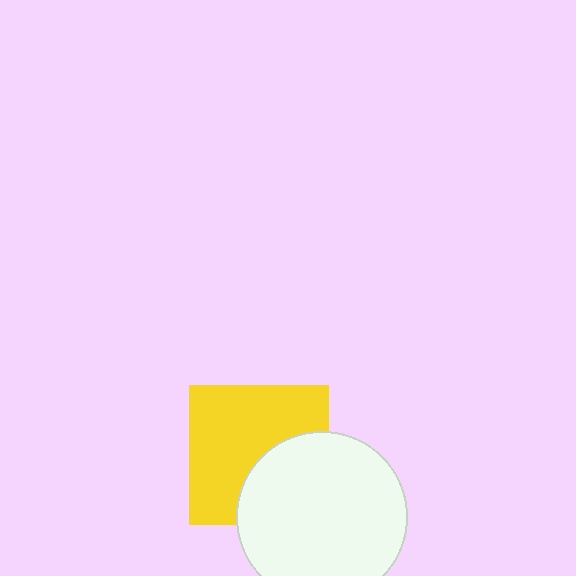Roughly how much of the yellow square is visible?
About half of it is visible (roughly 63%).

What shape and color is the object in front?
The object in front is a white circle.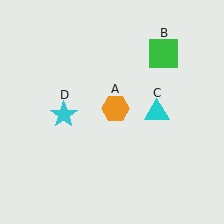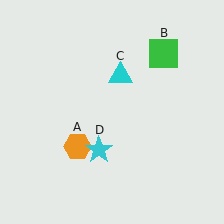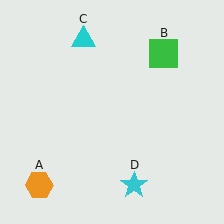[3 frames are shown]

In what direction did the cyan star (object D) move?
The cyan star (object D) moved down and to the right.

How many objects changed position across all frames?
3 objects changed position: orange hexagon (object A), cyan triangle (object C), cyan star (object D).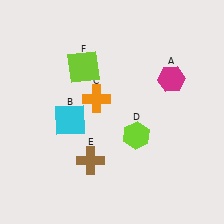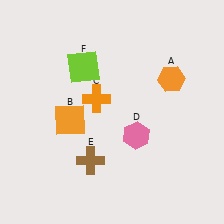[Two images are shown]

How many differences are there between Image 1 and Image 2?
There are 3 differences between the two images.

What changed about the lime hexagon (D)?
In Image 1, D is lime. In Image 2, it changed to pink.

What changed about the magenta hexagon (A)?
In Image 1, A is magenta. In Image 2, it changed to orange.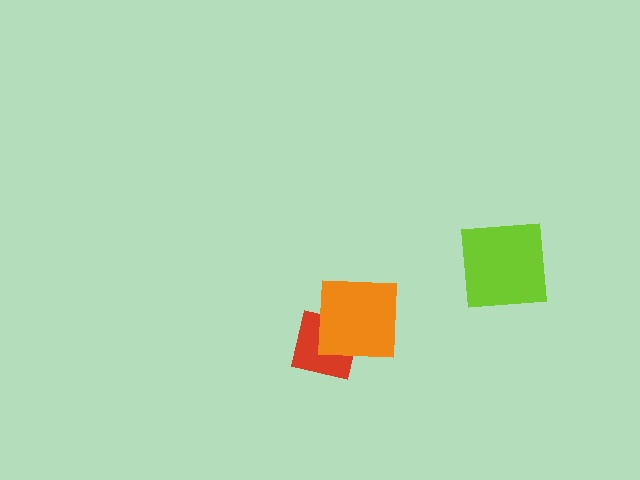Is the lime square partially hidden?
No, no other shape covers it.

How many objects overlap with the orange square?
1 object overlaps with the orange square.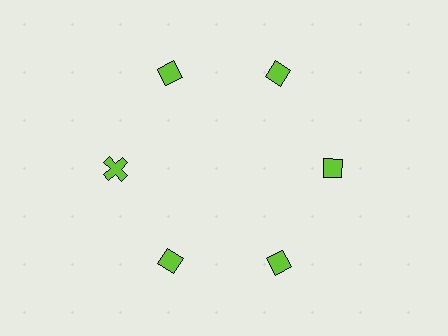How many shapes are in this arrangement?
There are 6 shapes arranged in a ring pattern.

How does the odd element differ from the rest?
It has a different shape: cross instead of diamond.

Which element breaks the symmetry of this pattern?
The lime cross at roughly the 9 o'clock position breaks the symmetry. All other shapes are lime diamonds.